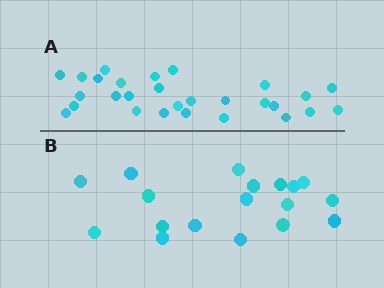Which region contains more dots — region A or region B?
Region A (the top region) has more dots.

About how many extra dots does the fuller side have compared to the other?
Region A has roughly 10 or so more dots than region B.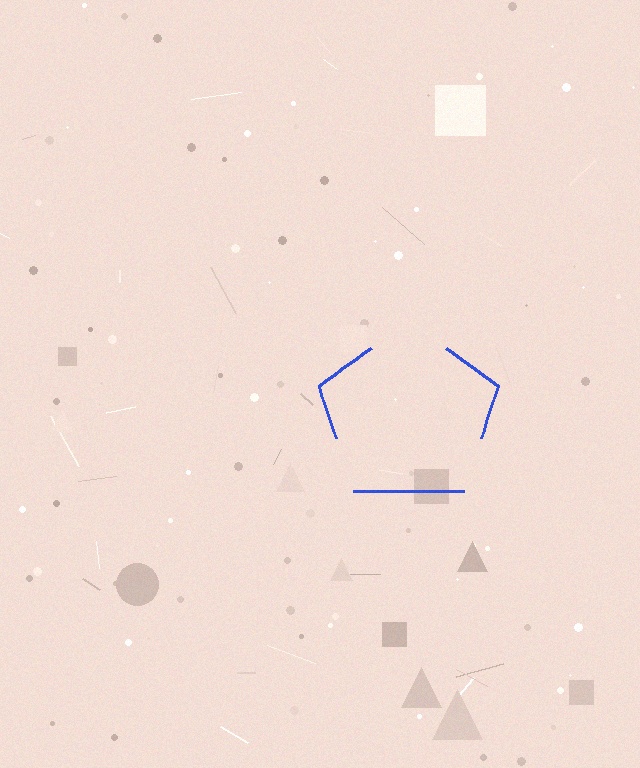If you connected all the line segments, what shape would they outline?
They would outline a pentagon.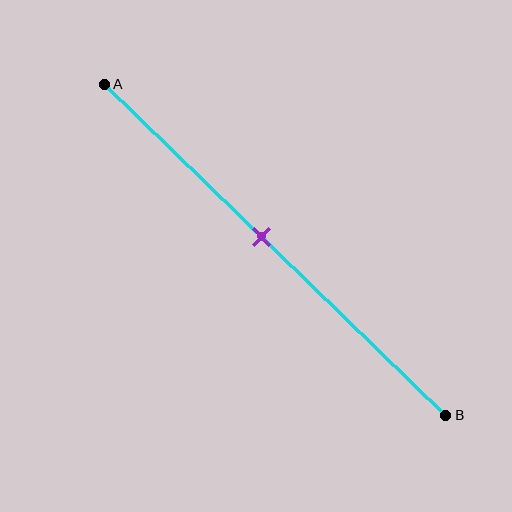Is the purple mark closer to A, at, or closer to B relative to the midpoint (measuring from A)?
The purple mark is closer to point A than the midpoint of segment AB.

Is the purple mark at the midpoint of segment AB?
No, the mark is at about 45% from A, not at the 50% midpoint.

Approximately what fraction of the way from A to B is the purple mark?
The purple mark is approximately 45% of the way from A to B.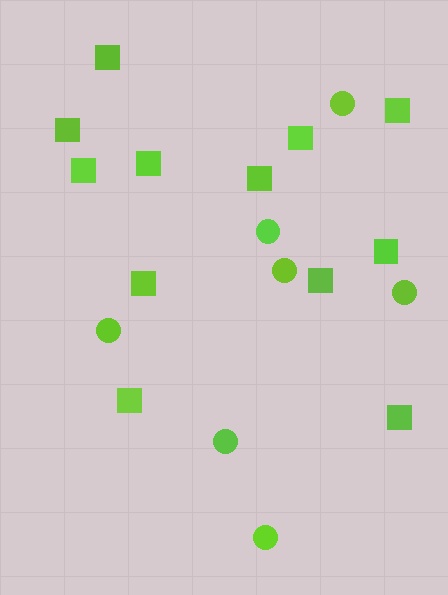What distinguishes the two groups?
There are 2 groups: one group of circles (7) and one group of squares (12).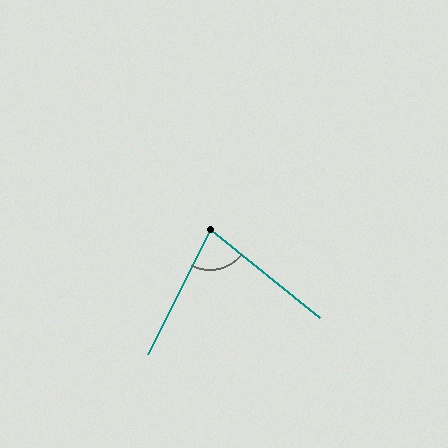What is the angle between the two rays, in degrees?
Approximately 78 degrees.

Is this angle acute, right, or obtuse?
It is acute.